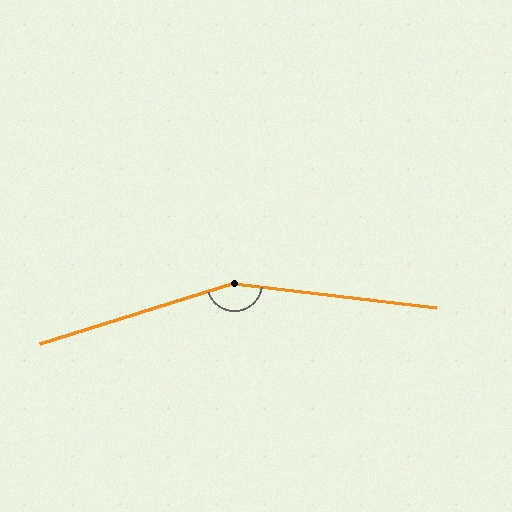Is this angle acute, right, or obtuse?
It is obtuse.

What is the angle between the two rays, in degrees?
Approximately 156 degrees.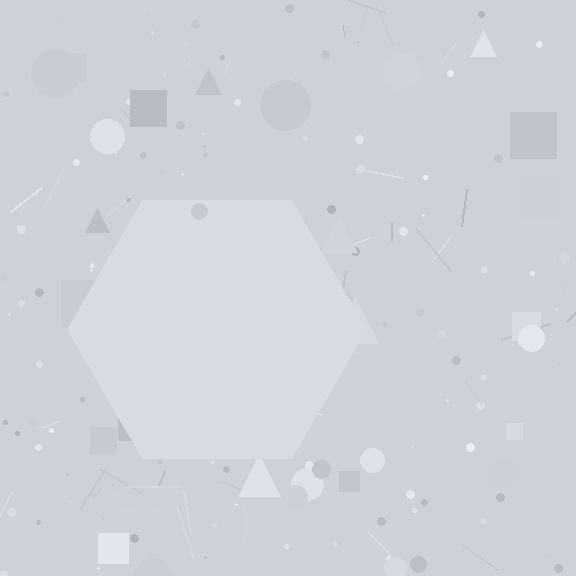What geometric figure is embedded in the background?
A hexagon is embedded in the background.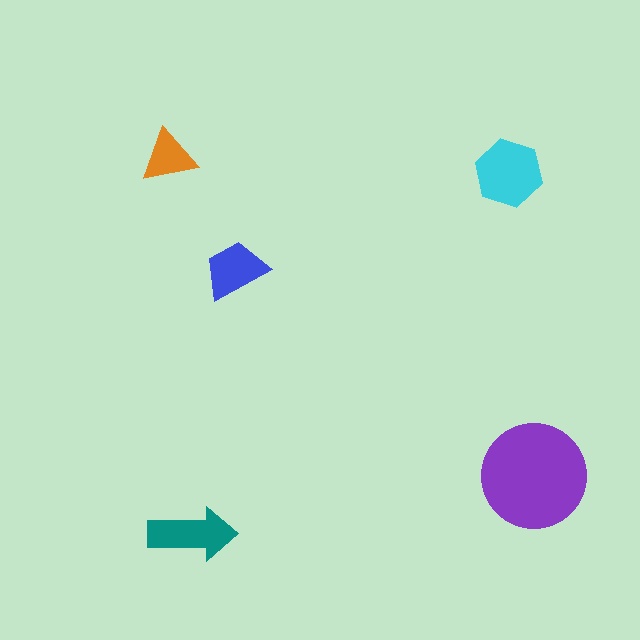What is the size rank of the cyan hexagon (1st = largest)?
2nd.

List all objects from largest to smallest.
The purple circle, the cyan hexagon, the teal arrow, the blue trapezoid, the orange triangle.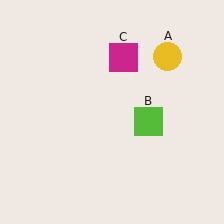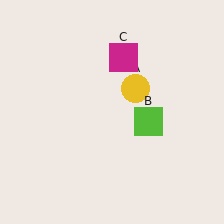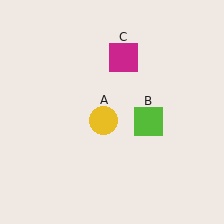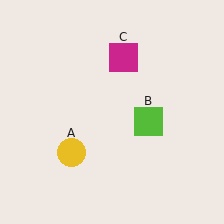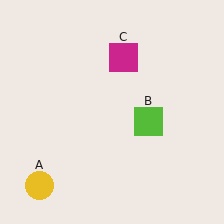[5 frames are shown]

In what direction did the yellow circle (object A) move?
The yellow circle (object A) moved down and to the left.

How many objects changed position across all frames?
1 object changed position: yellow circle (object A).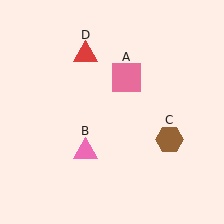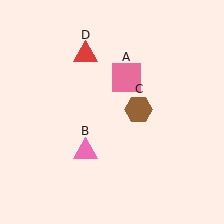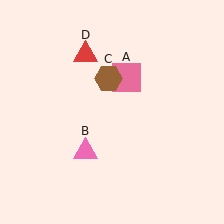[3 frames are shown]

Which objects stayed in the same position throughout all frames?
Pink square (object A) and pink triangle (object B) and red triangle (object D) remained stationary.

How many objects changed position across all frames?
1 object changed position: brown hexagon (object C).